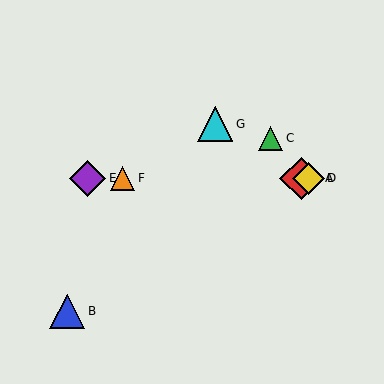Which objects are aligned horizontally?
Objects A, D, E, F are aligned horizontally.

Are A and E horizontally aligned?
Yes, both are at y≈178.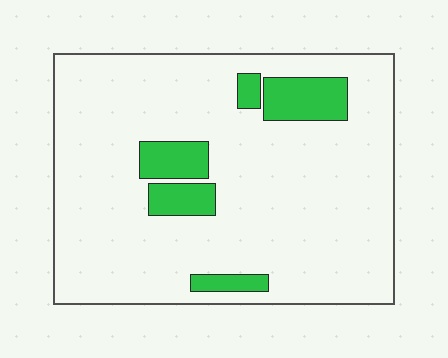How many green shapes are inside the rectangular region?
5.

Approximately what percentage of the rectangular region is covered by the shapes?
Approximately 15%.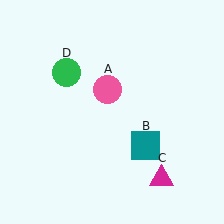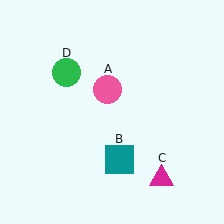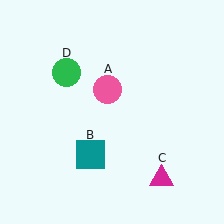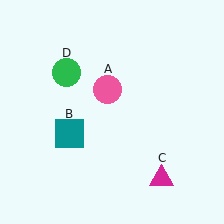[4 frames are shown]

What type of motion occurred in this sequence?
The teal square (object B) rotated clockwise around the center of the scene.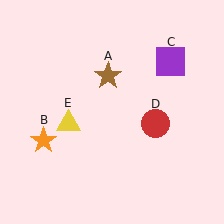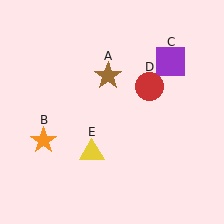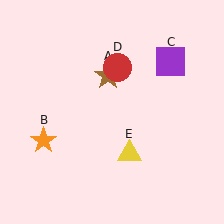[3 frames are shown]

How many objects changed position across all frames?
2 objects changed position: red circle (object D), yellow triangle (object E).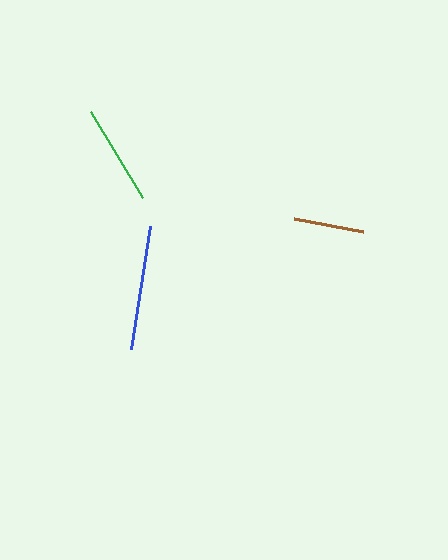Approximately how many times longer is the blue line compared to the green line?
The blue line is approximately 1.2 times the length of the green line.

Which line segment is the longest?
The blue line is the longest at approximately 125 pixels.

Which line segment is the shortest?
The brown line is the shortest at approximately 70 pixels.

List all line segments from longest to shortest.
From longest to shortest: blue, green, brown.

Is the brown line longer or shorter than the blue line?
The blue line is longer than the brown line.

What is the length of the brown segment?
The brown segment is approximately 70 pixels long.